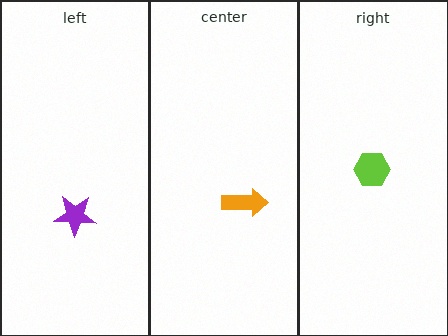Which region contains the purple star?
The left region.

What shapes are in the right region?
The lime hexagon.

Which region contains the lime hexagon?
The right region.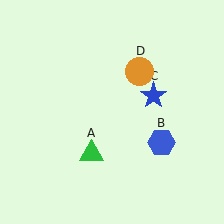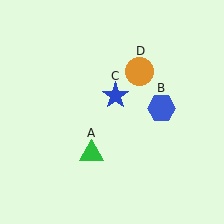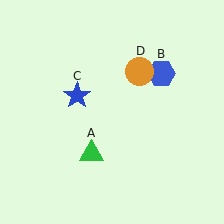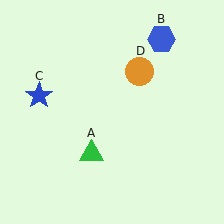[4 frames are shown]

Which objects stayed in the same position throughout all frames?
Green triangle (object A) and orange circle (object D) remained stationary.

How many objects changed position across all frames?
2 objects changed position: blue hexagon (object B), blue star (object C).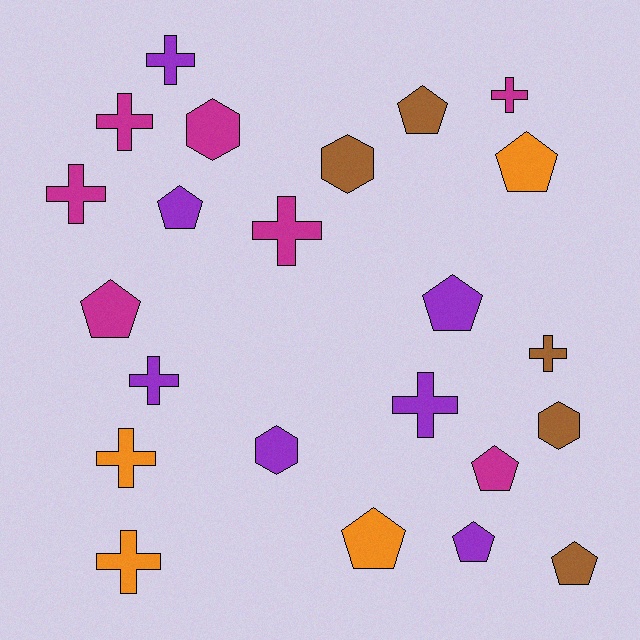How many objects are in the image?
There are 23 objects.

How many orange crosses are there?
There are 2 orange crosses.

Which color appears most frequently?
Magenta, with 7 objects.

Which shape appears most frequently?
Cross, with 10 objects.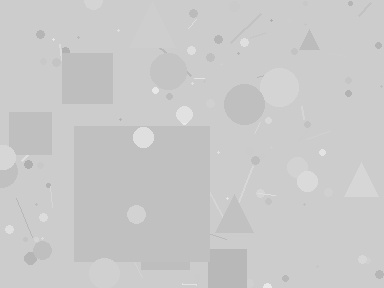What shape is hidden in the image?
A square is hidden in the image.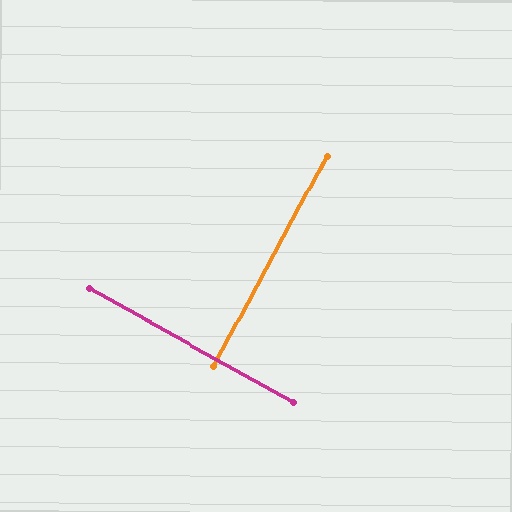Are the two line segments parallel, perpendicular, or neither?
Perpendicular — they meet at approximately 89°.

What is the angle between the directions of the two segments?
Approximately 89 degrees.